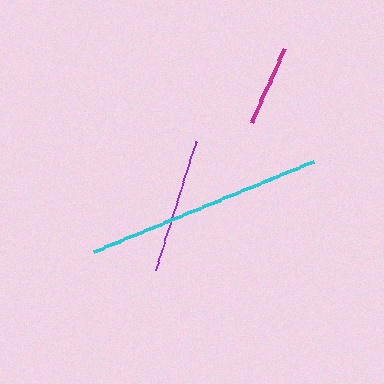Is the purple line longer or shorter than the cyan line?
The cyan line is longer than the purple line.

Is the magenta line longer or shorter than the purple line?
The purple line is longer than the magenta line.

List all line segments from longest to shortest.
From longest to shortest: cyan, purple, magenta.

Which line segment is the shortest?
The magenta line is the shortest at approximately 80 pixels.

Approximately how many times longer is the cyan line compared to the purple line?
The cyan line is approximately 1.8 times the length of the purple line.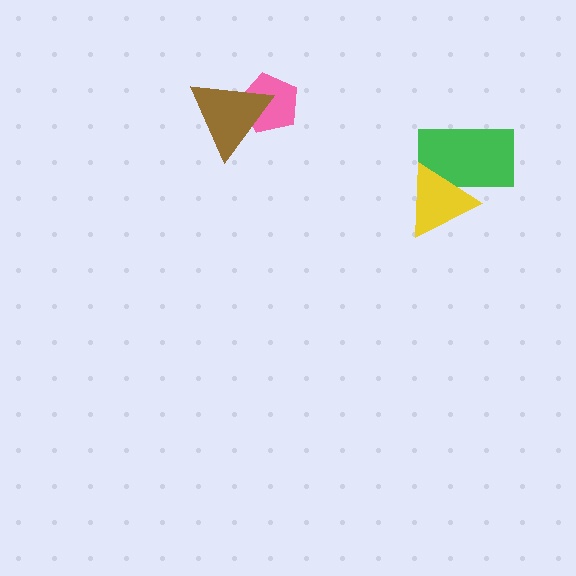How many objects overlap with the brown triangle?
1 object overlaps with the brown triangle.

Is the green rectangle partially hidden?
Yes, it is partially covered by another shape.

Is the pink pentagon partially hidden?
Yes, it is partially covered by another shape.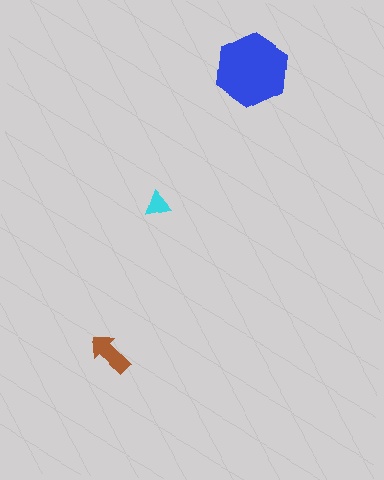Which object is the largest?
The blue hexagon.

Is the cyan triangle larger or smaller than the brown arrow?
Smaller.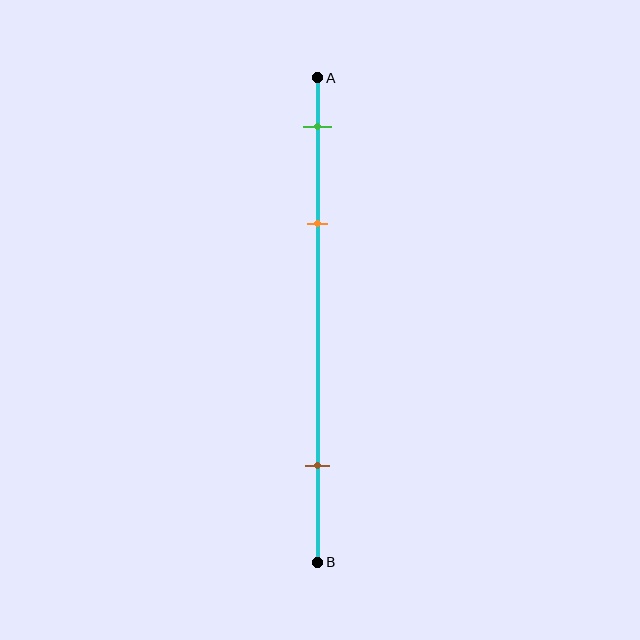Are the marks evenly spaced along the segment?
No, the marks are not evenly spaced.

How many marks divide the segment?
There are 3 marks dividing the segment.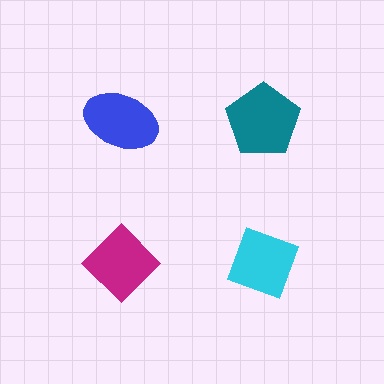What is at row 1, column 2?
A teal pentagon.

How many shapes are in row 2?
2 shapes.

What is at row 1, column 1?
A blue ellipse.